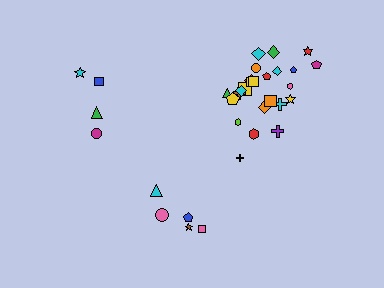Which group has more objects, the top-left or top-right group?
The top-right group.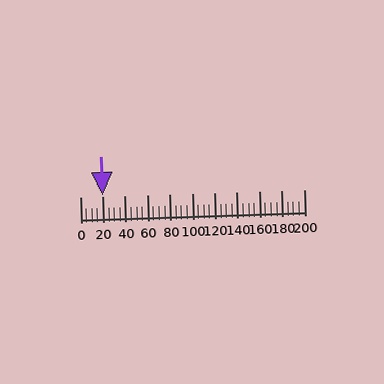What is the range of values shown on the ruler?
The ruler shows values from 0 to 200.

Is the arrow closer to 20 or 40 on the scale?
The arrow is closer to 20.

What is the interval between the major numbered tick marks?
The major tick marks are spaced 20 units apart.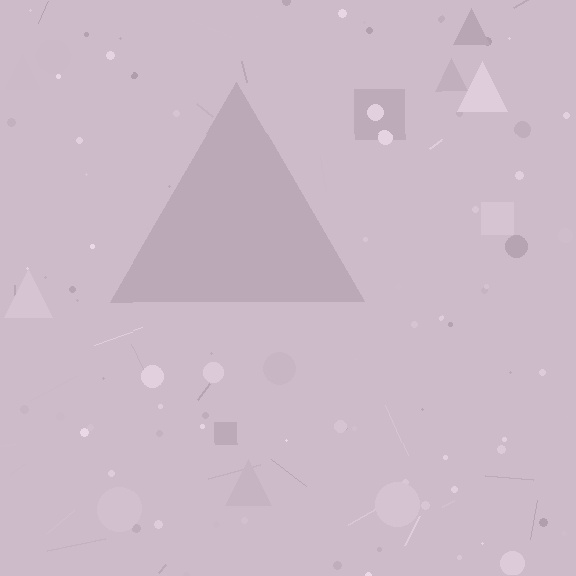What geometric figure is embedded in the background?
A triangle is embedded in the background.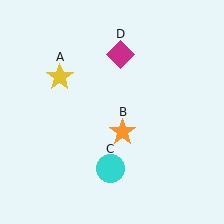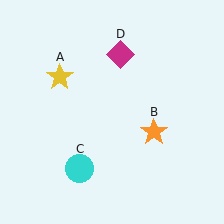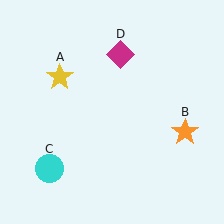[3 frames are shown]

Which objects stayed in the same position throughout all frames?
Yellow star (object A) and magenta diamond (object D) remained stationary.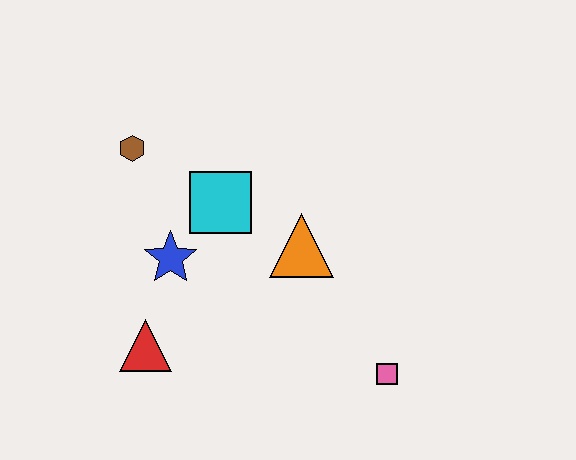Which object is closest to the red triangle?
The blue star is closest to the red triangle.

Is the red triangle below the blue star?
Yes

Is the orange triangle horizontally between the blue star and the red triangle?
No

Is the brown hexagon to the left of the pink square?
Yes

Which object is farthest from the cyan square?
The pink square is farthest from the cyan square.